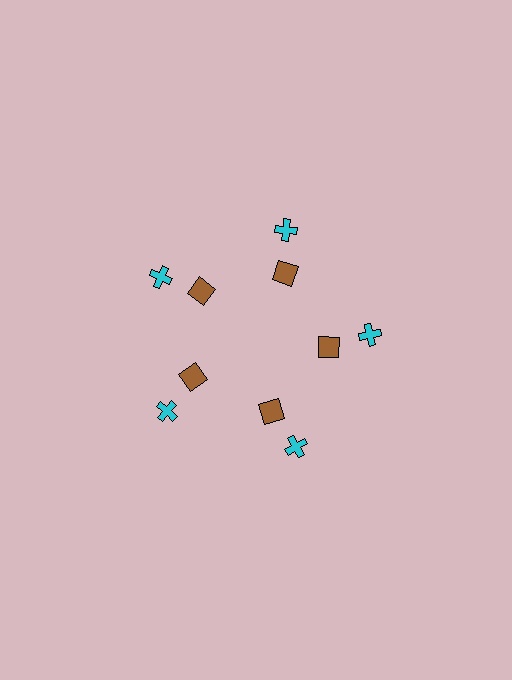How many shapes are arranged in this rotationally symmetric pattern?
There are 10 shapes, arranged in 5 groups of 2.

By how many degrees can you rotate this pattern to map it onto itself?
The pattern maps onto itself every 72 degrees of rotation.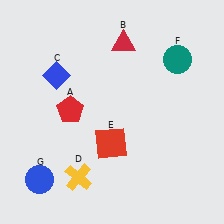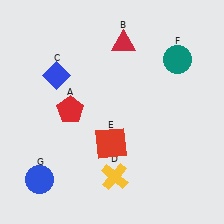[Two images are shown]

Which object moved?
The yellow cross (D) moved right.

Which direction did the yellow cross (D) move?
The yellow cross (D) moved right.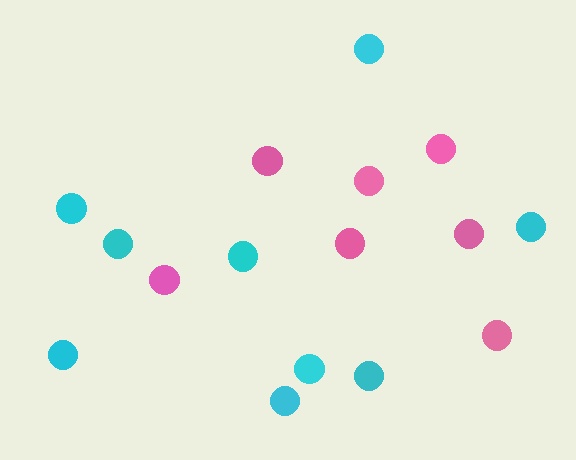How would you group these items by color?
There are 2 groups: one group of cyan circles (9) and one group of pink circles (7).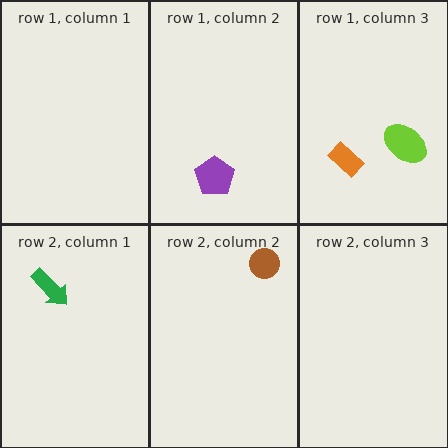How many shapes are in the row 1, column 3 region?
2.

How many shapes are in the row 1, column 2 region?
1.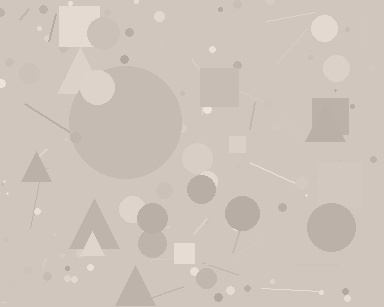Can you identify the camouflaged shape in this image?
The camouflaged shape is a circle.